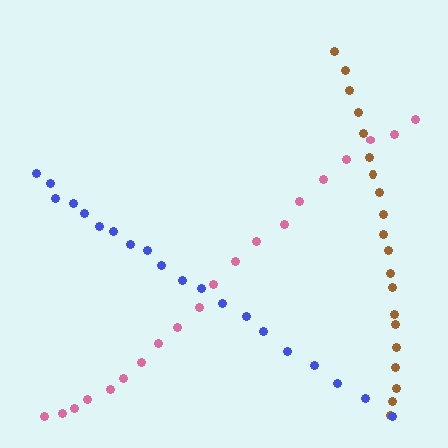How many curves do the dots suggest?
There are 3 distinct paths.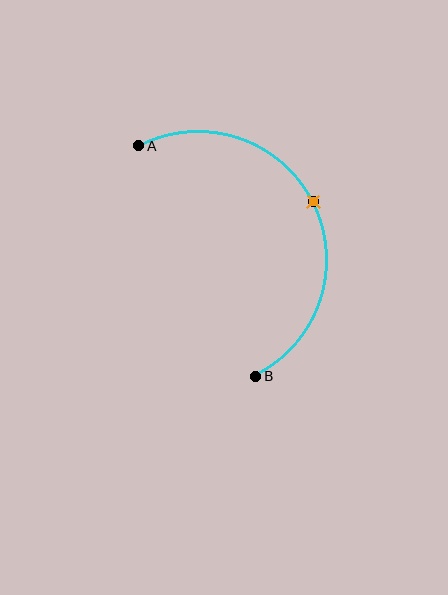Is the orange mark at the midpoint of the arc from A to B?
Yes. The orange mark lies on the arc at equal arc-length from both A and B — it is the arc midpoint.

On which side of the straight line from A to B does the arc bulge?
The arc bulges to the right of the straight line connecting A and B.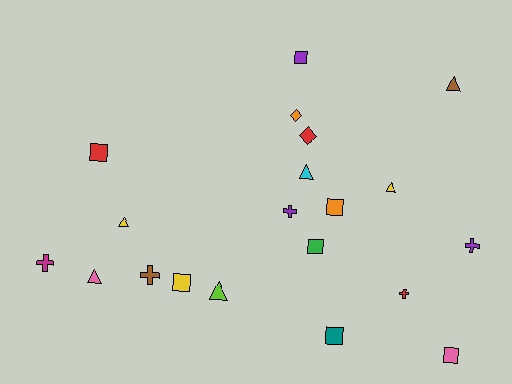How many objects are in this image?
There are 20 objects.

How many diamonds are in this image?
There are 2 diamonds.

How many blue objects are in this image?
There are no blue objects.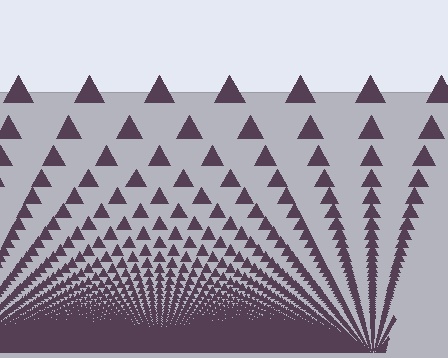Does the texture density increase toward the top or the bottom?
Density increases toward the bottom.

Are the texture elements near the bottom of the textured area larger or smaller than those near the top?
Smaller. The gradient is inverted — elements near the bottom are smaller and denser.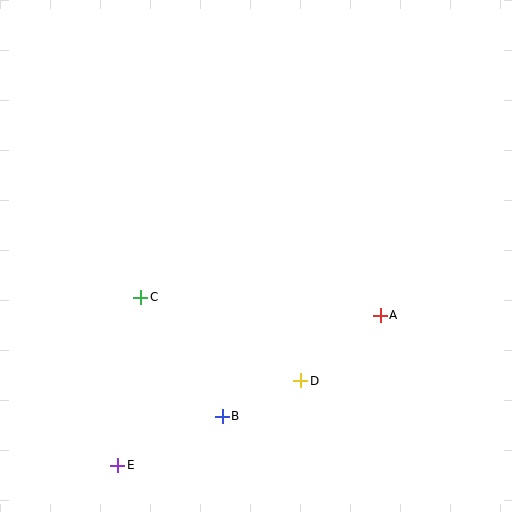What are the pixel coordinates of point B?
Point B is at (222, 416).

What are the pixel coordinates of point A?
Point A is at (380, 315).